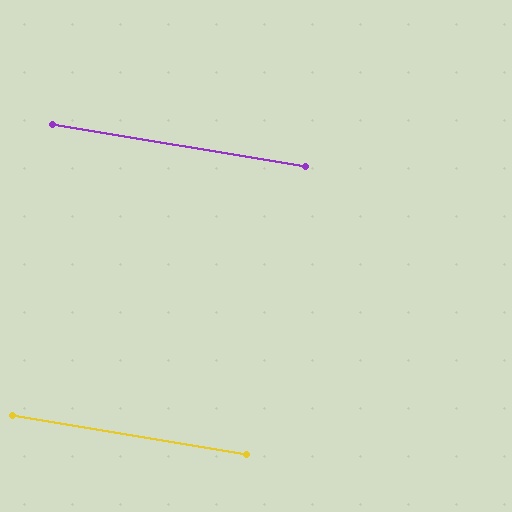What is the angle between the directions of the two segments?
Approximately 0 degrees.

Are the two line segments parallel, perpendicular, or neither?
Parallel — their directions differ by only 0.2°.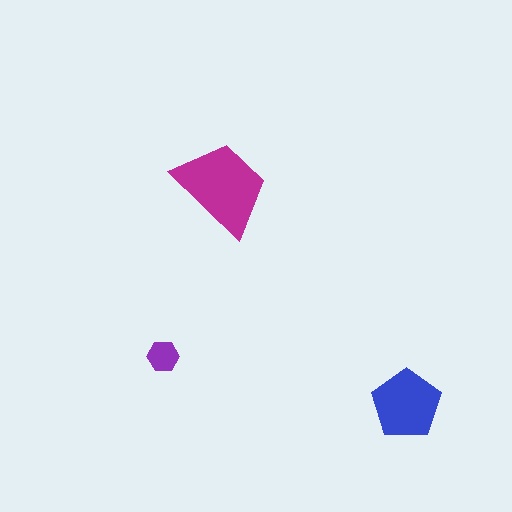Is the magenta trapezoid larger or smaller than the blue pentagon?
Larger.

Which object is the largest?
The magenta trapezoid.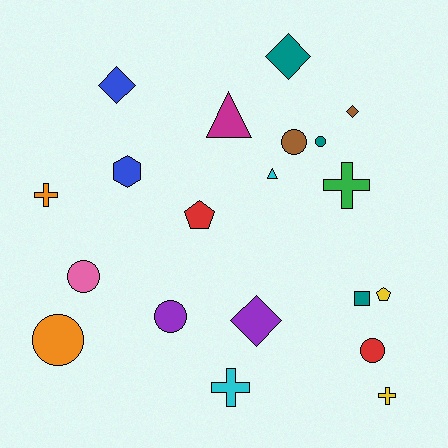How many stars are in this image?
There are no stars.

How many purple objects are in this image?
There are 2 purple objects.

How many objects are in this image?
There are 20 objects.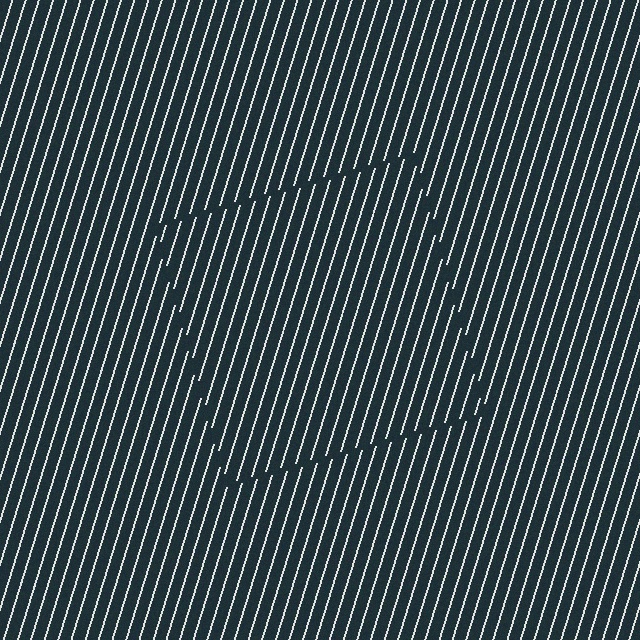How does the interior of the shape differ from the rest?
The interior of the shape contains the same grating, shifted by half a period — the contour is defined by the phase discontinuity where line-ends from the inner and outer gratings abut.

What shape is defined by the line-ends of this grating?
An illusory square. The interior of the shape contains the same grating, shifted by half a period — the contour is defined by the phase discontinuity where line-ends from the inner and outer gratings abut.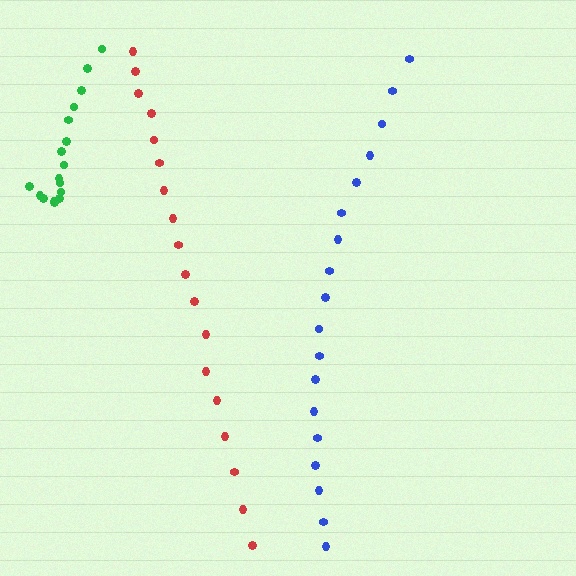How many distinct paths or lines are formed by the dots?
There are 3 distinct paths.